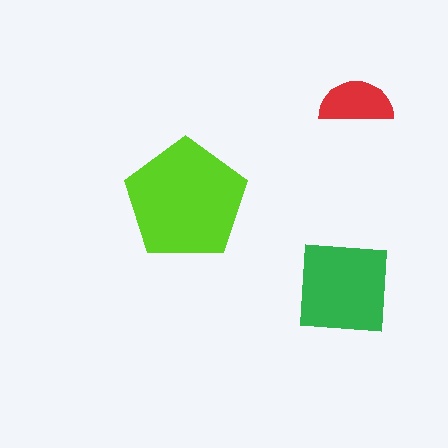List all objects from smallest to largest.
The red semicircle, the green square, the lime pentagon.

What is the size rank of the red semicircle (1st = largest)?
3rd.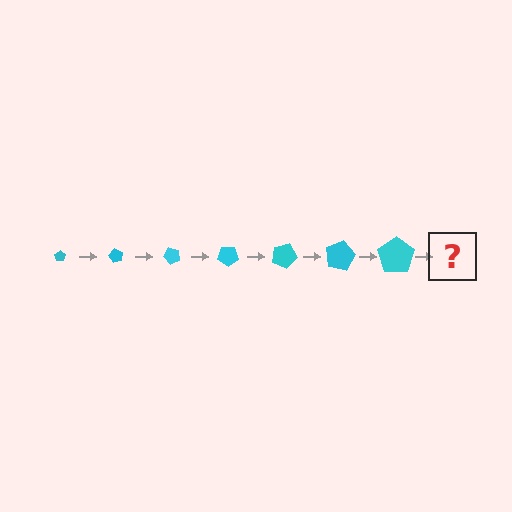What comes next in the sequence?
The next element should be a pentagon, larger than the previous one and rotated 420 degrees from the start.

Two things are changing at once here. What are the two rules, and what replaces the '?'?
The two rules are that the pentagon grows larger each step and it rotates 60 degrees each step. The '?' should be a pentagon, larger than the previous one and rotated 420 degrees from the start.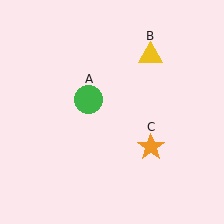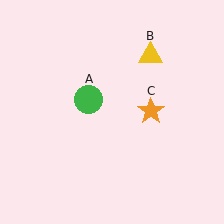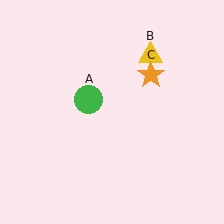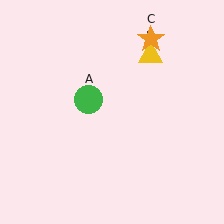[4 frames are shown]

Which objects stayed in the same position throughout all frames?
Green circle (object A) and yellow triangle (object B) remained stationary.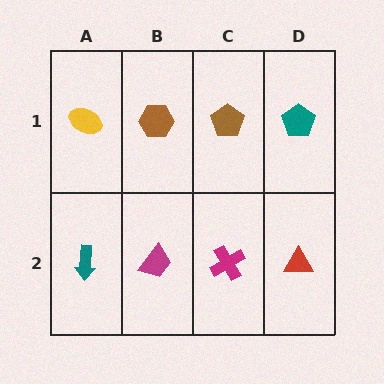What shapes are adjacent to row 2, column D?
A teal pentagon (row 1, column D), a magenta cross (row 2, column C).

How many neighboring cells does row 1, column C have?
3.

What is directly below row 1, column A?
A teal arrow.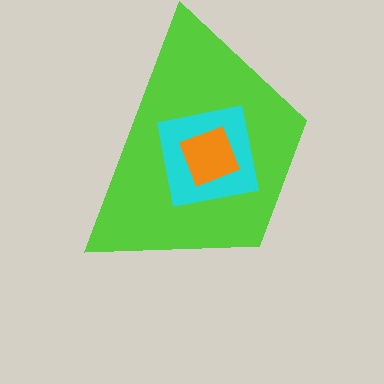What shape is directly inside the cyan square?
The orange square.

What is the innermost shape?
The orange square.